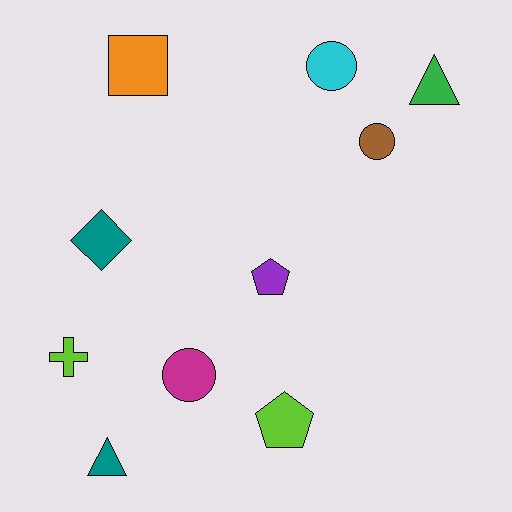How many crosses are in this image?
There is 1 cross.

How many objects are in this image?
There are 10 objects.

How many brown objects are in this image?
There is 1 brown object.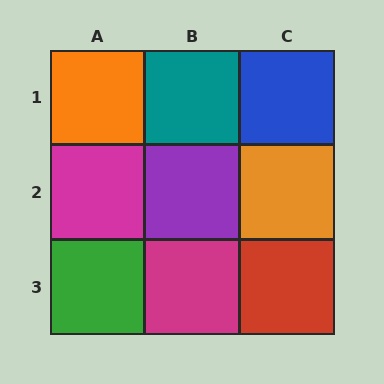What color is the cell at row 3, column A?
Green.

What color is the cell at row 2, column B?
Purple.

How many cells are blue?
1 cell is blue.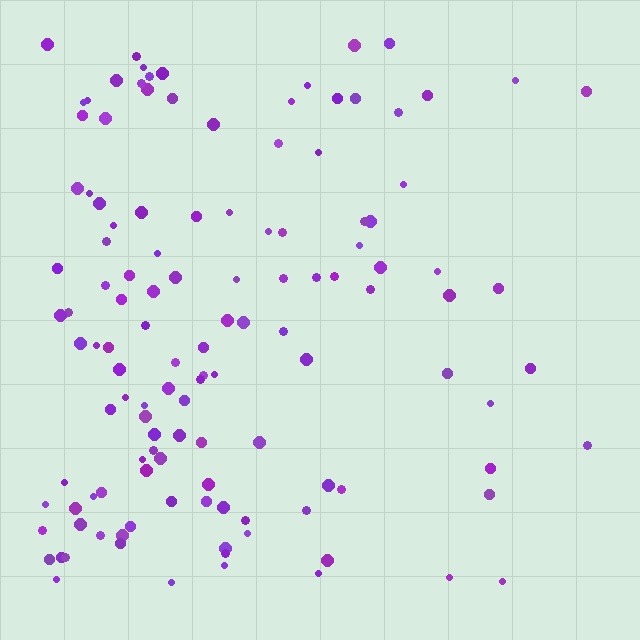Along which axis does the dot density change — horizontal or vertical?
Horizontal.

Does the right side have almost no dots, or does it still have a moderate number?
Still a moderate number, just noticeably fewer than the left.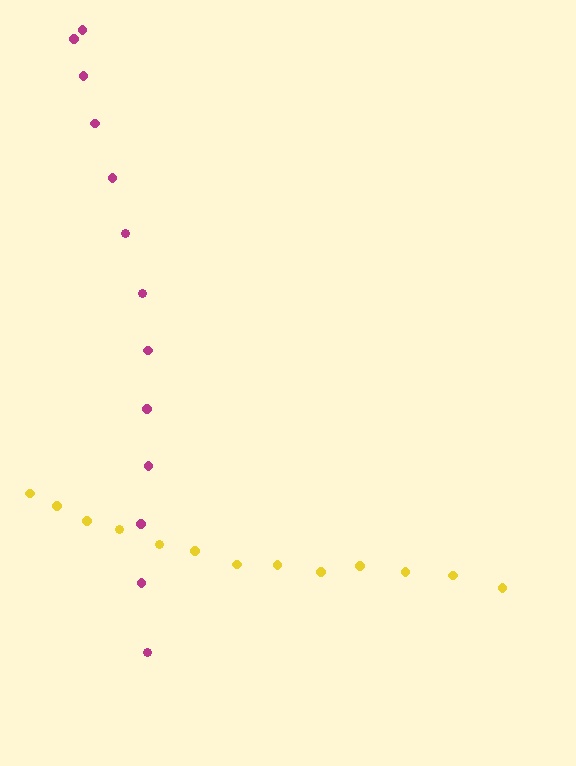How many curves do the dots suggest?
There are 2 distinct paths.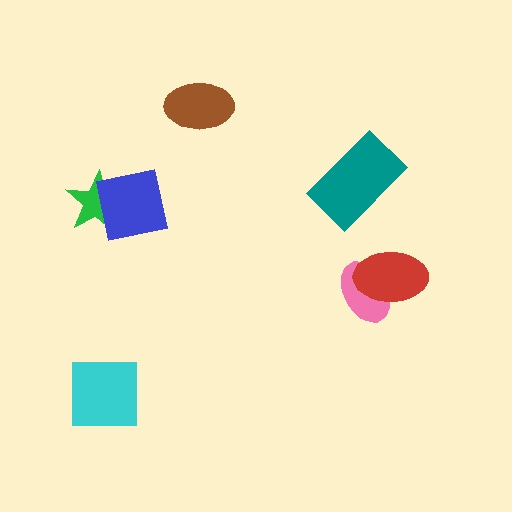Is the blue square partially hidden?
No, no other shape covers it.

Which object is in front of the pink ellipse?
The red ellipse is in front of the pink ellipse.